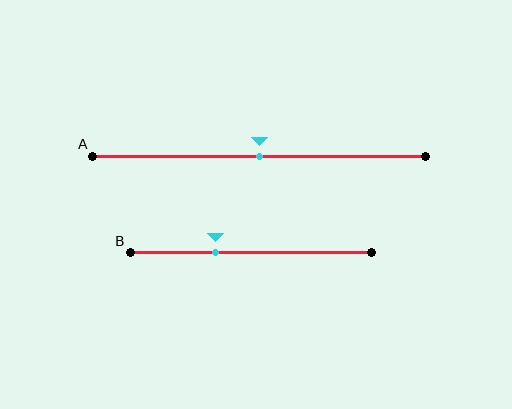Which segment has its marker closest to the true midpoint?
Segment A has its marker closest to the true midpoint.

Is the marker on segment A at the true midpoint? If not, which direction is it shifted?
Yes, the marker on segment A is at the true midpoint.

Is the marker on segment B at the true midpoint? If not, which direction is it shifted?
No, the marker on segment B is shifted to the left by about 15% of the segment length.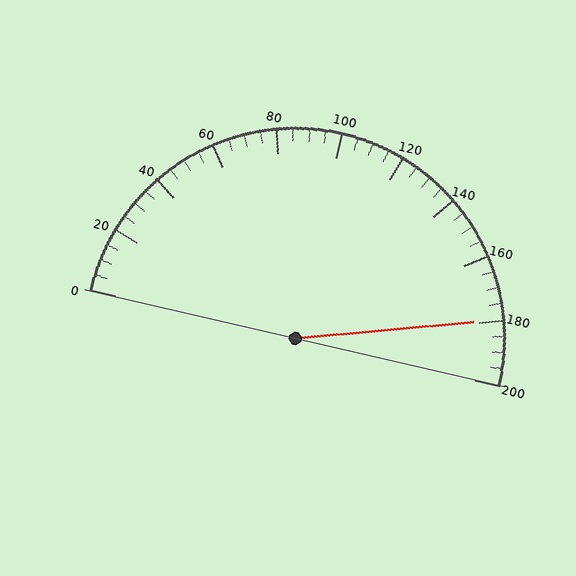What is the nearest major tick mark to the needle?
The nearest major tick mark is 180.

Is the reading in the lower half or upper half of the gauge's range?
The reading is in the upper half of the range (0 to 200).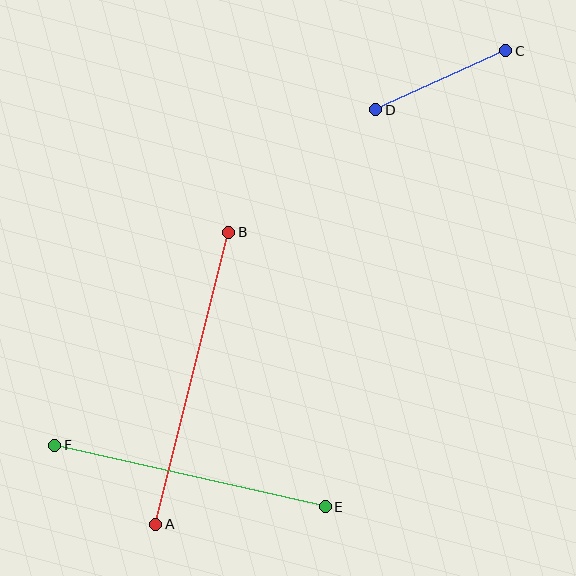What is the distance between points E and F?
The distance is approximately 277 pixels.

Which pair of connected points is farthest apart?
Points A and B are farthest apart.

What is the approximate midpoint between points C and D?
The midpoint is at approximately (441, 80) pixels.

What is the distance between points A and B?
The distance is approximately 301 pixels.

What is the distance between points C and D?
The distance is approximately 142 pixels.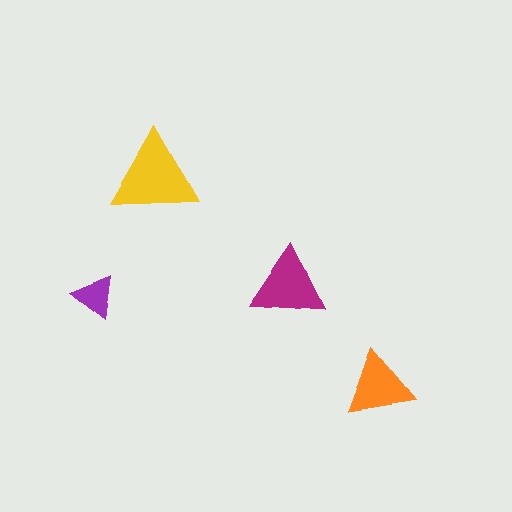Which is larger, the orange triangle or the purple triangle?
The orange one.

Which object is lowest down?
The orange triangle is bottommost.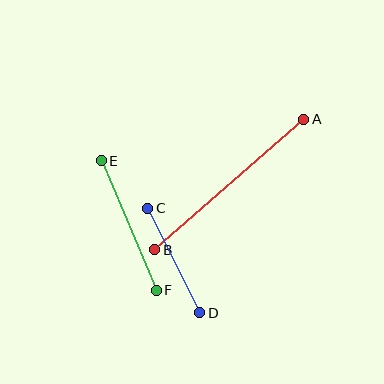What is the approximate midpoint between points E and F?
The midpoint is at approximately (129, 225) pixels.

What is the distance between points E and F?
The distance is approximately 140 pixels.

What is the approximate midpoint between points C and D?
The midpoint is at approximately (174, 260) pixels.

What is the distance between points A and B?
The distance is approximately 198 pixels.